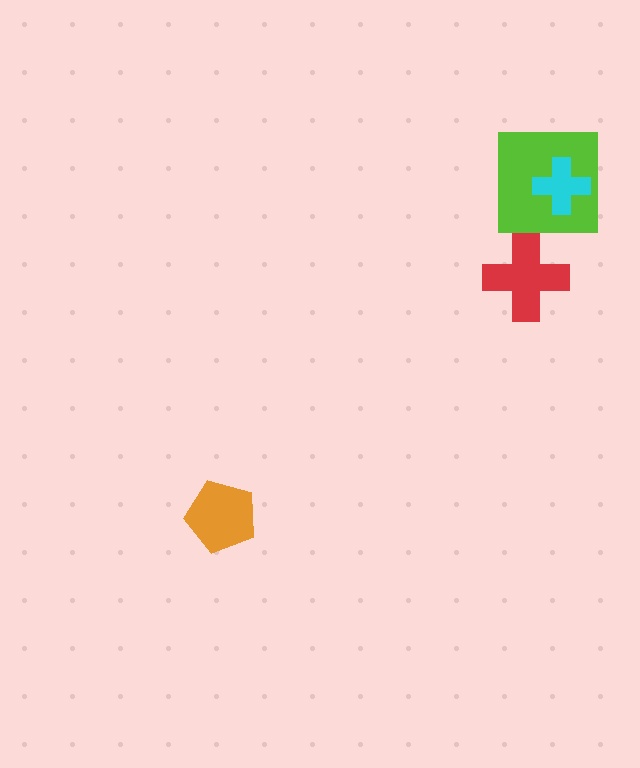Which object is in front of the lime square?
The cyan cross is in front of the lime square.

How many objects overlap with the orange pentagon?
0 objects overlap with the orange pentagon.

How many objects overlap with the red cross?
0 objects overlap with the red cross.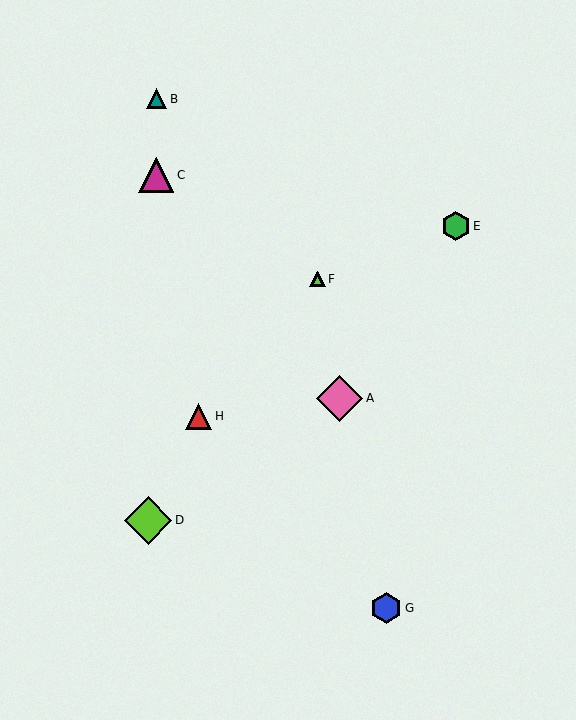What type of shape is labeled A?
Shape A is a pink diamond.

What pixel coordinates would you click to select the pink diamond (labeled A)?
Click at (339, 398) to select the pink diamond A.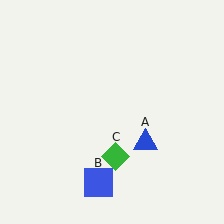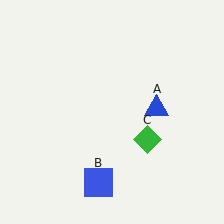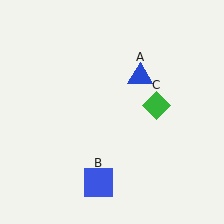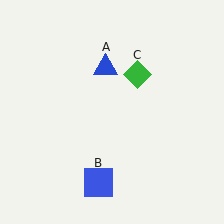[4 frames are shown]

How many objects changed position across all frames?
2 objects changed position: blue triangle (object A), green diamond (object C).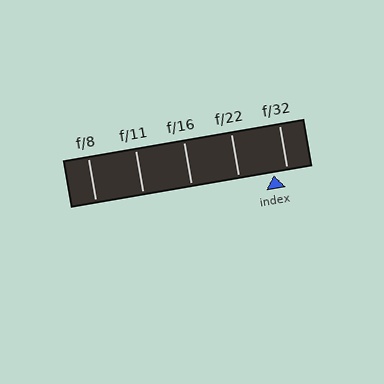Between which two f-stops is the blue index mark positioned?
The index mark is between f/22 and f/32.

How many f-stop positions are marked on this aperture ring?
There are 5 f-stop positions marked.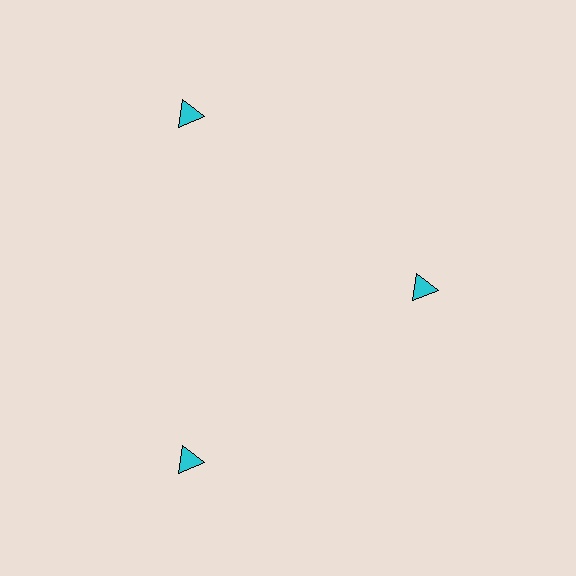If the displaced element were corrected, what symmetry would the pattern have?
It would have 3-fold rotational symmetry — the pattern would map onto itself every 120 degrees.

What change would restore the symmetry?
The symmetry would be restored by moving it outward, back onto the ring so that all 3 triangles sit at equal angles and equal distance from the center.